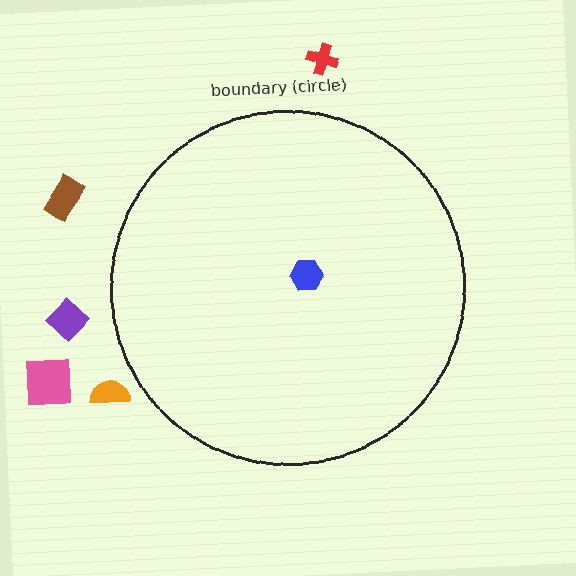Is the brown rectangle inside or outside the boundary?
Outside.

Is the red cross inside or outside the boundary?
Outside.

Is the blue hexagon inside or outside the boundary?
Inside.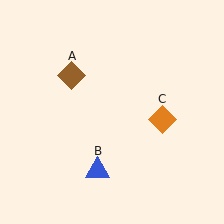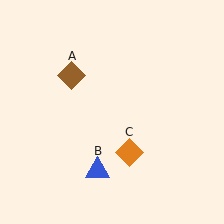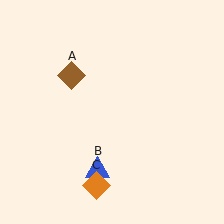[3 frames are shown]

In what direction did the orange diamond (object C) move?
The orange diamond (object C) moved down and to the left.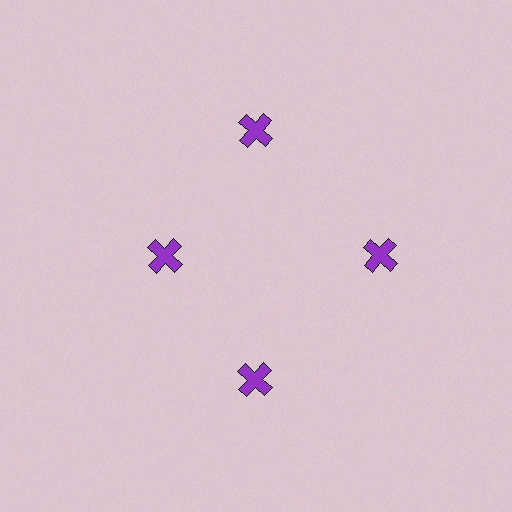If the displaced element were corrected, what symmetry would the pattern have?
It would have 4-fold rotational symmetry — the pattern would map onto itself every 90 degrees.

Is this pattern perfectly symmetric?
No. The 4 purple crosses are arranged in a ring, but one element near the 9 o'clock position is pulled inward toward the center, breaking the 4-fold rotational symmetry.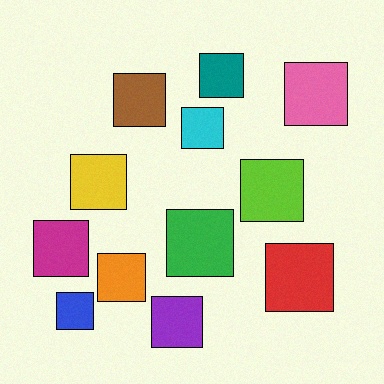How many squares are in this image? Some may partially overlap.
There are 12 squares.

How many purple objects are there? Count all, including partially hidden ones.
There is 1 purple object.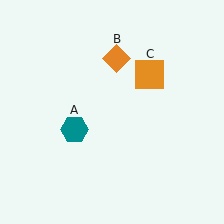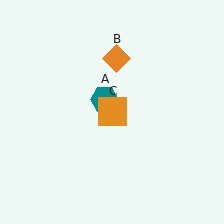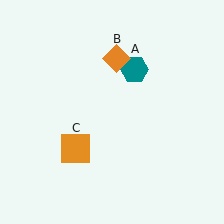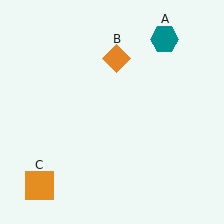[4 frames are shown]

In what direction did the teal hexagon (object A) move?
The teal hexagon (object A) moved up and to the right.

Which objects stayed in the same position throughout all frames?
Orange diamond (object B) remained stationary.